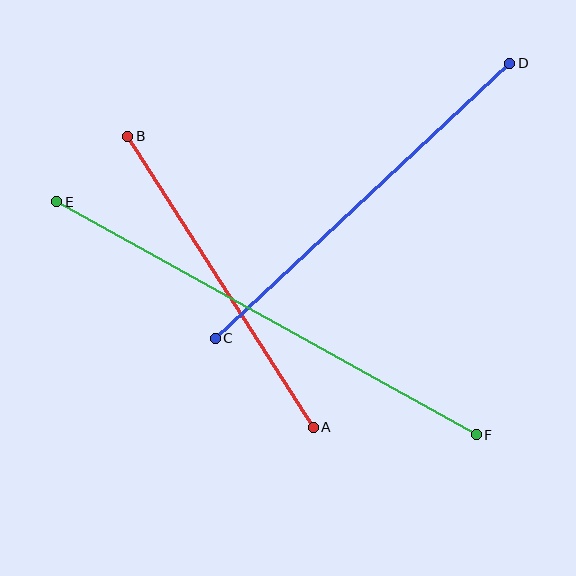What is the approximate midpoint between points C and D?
The midpoint is at approximately (362, 201) pixels.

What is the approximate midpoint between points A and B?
The midpoint is at approximately (220, 282) pixels.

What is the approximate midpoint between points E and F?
The midpoint is at approximately (266, 318) pixels.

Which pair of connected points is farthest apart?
Points E and F are farthest apart.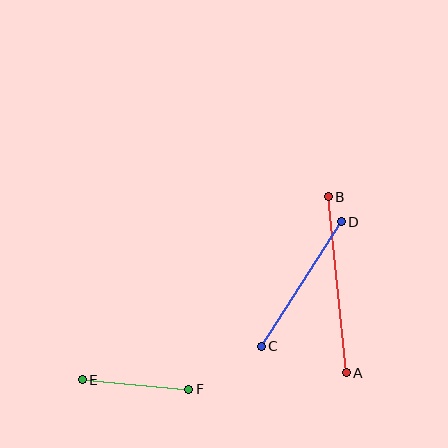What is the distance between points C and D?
The distance is approximately 147 pixels.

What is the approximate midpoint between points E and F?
The midpoint is at approximately (135, 384) pixels.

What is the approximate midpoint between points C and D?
The midpoint is at approximately (301, 284) pixels.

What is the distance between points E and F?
The distance is approximately 107 pixels.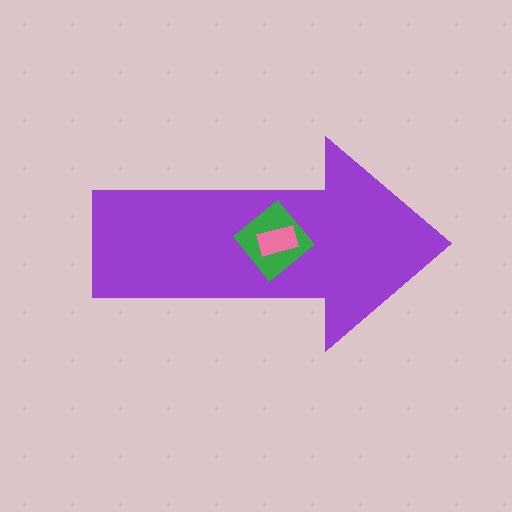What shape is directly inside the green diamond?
The pink rectangle.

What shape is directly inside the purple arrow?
The green diamond.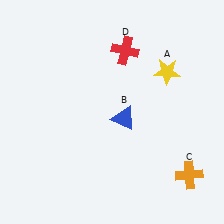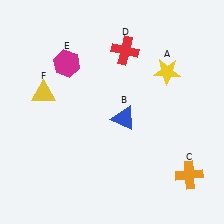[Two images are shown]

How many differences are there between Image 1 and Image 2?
There are 2 differences between the two images.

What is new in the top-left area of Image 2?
A yellow triangle (F) was added in the top-left area of Image 2.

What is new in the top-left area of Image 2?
A magenta hexagon (E) was added in the top-left area of Image 2.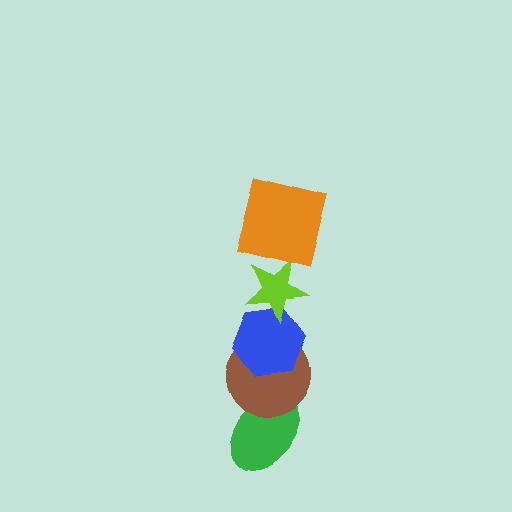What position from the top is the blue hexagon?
The blue hexagon is 3rd from the top.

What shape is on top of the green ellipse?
The brown circle is on top of the green ellipse.